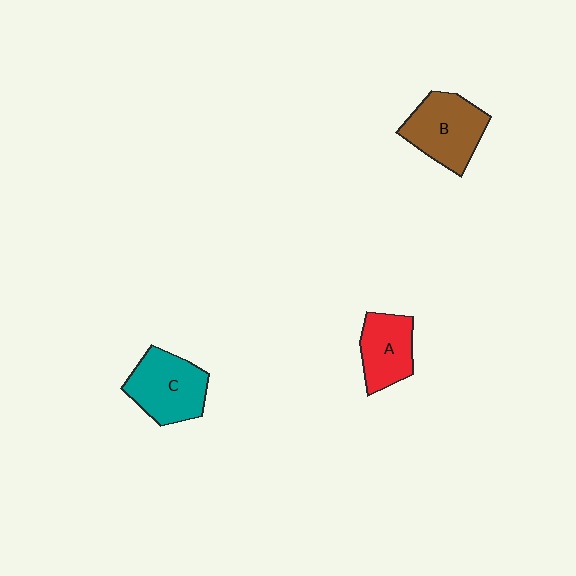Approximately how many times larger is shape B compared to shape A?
Approximately 1.3 times.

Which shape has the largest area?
Shape B (brown).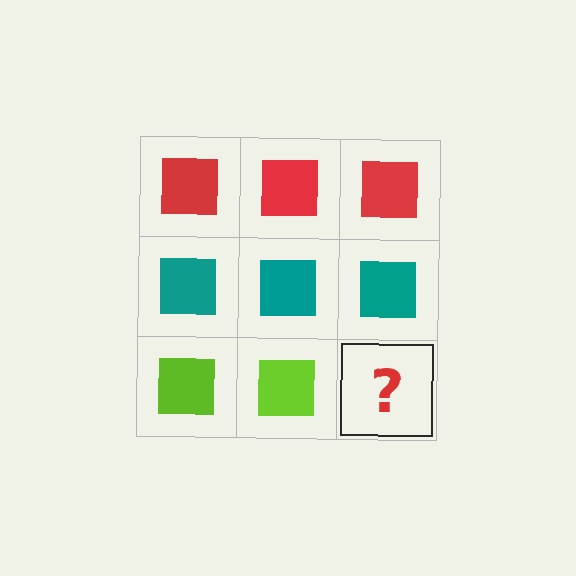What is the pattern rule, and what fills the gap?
The rule is that each row has a consistent color. The gap should be filled with a lime square.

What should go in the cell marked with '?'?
The missing cell should contain a lime square.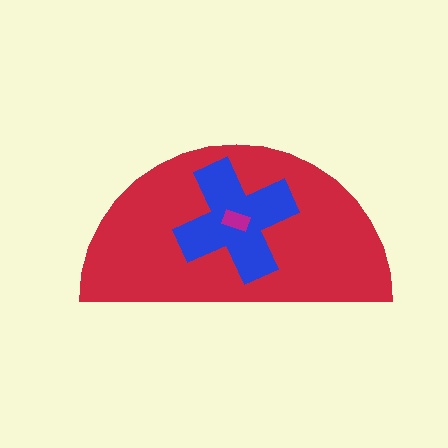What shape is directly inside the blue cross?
The magenta rectangle.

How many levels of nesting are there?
3.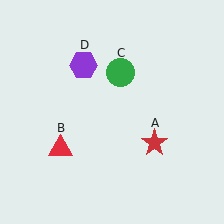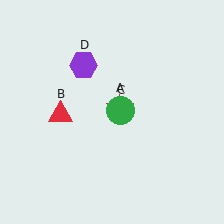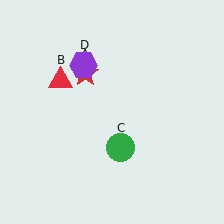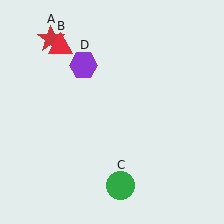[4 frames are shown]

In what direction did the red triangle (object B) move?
The red triangle (object B) moved up.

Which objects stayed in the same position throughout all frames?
Purple hexagon (object D) remained stationary.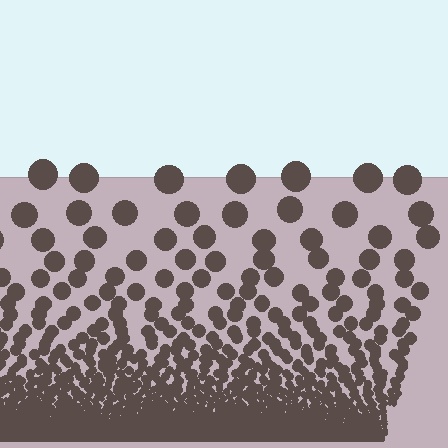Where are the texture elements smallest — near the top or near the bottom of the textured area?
Near the bottom.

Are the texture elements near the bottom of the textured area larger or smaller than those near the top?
Smaller. The gradient is inverted — elements near the bottom are smaller and denser.